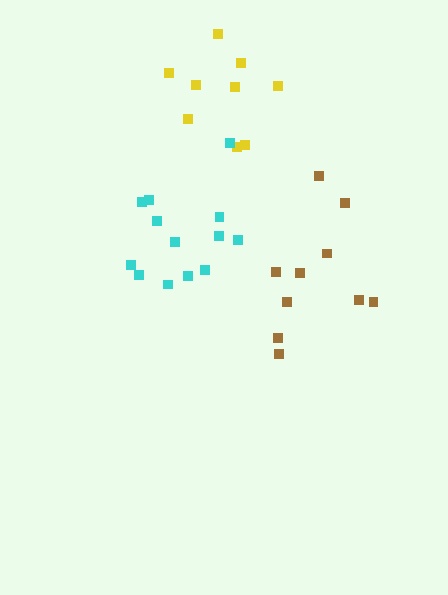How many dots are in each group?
Group 1: 9 dots, Group 2: 10 dots, Group 3: 13 dots (32 total).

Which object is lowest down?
The brown cluster is bottommost.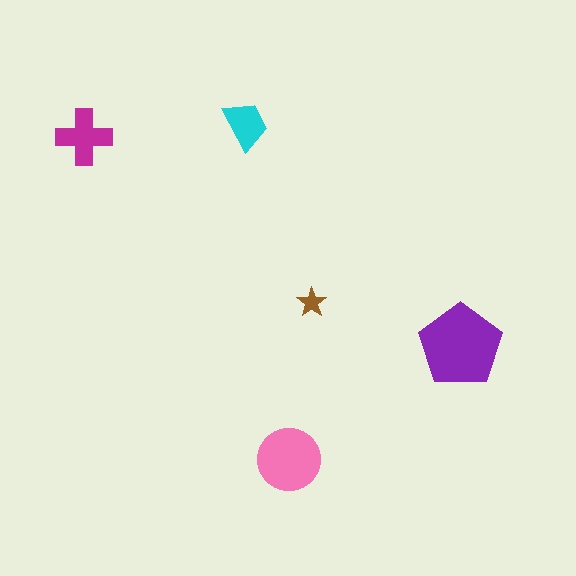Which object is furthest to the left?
The magenta cross is leftmost.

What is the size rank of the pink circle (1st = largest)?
2nd.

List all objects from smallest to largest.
The brown star, the cyan trapezoid, the magenta cross, the pink circle, the purple pentagon.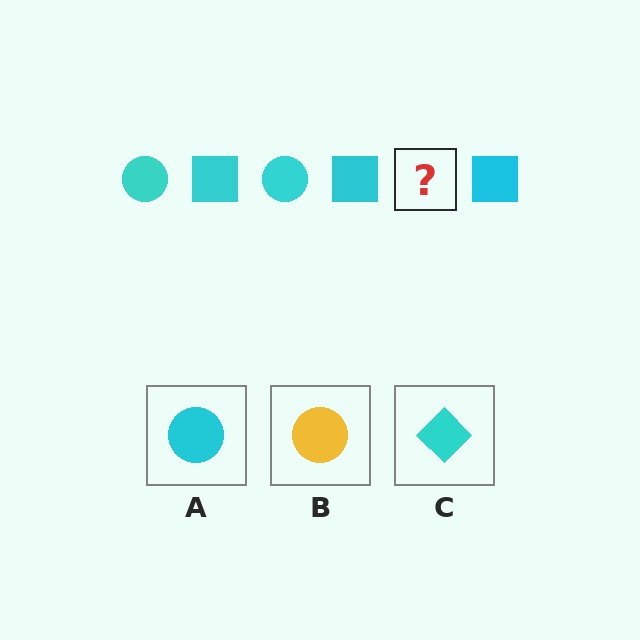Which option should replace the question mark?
Option A.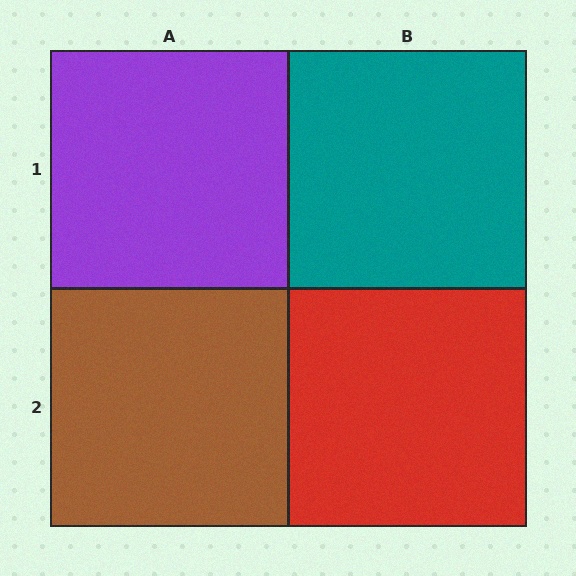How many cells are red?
1 cell is red.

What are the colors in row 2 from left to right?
Brown, red.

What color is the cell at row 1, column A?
Purple.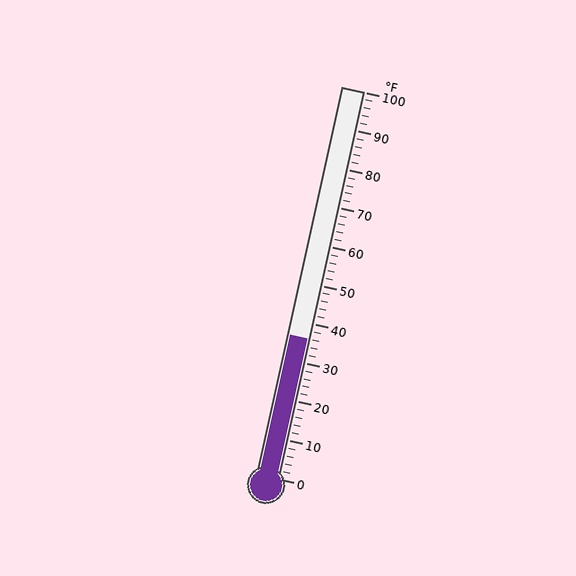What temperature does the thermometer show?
The thermometer shows approximately 36°F.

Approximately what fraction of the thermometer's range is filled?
The thermometer is filled to approximately 35% of its range.